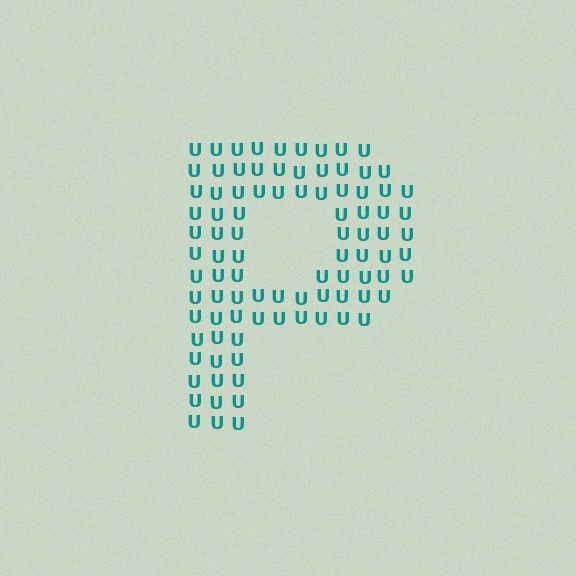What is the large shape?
The large shape is the letter P.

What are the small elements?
The small elements are letter U's.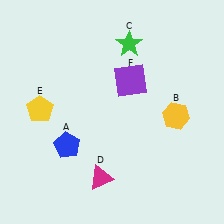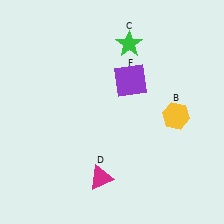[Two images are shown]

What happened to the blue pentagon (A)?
The blue pentagon (A) was removed in Image 2. It was in the bottom-left area of Image 1.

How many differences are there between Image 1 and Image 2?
There are 2 differences between the two images.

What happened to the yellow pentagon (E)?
The yellow pentagon (E) was removed in Image 2. It was in the top-left area of Image 1.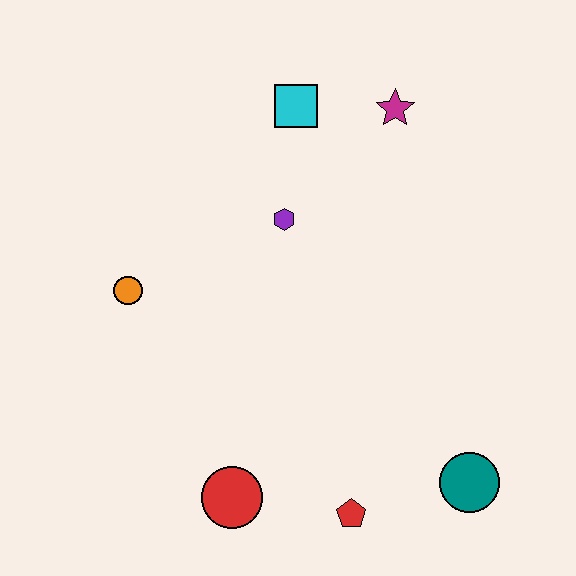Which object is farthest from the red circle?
The magenta star is farthest from the red circle.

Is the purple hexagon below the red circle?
No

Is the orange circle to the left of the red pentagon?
Yes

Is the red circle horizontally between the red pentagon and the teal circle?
No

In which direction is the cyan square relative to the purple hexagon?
The cyan square is above the purple hexagon.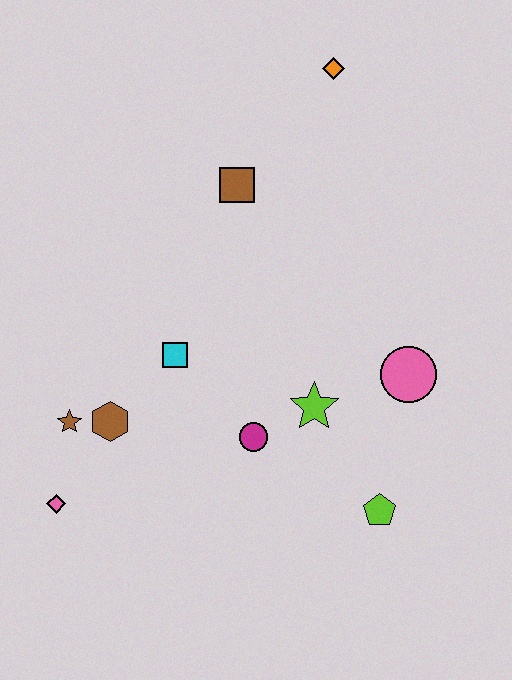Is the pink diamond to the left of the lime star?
Yes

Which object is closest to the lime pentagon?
The lime star is closest to the lime pentagon.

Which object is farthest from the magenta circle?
The orange diamond is farthest from the magenta circle.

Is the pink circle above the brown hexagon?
Yes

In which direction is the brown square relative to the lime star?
The brown square is above the lime star.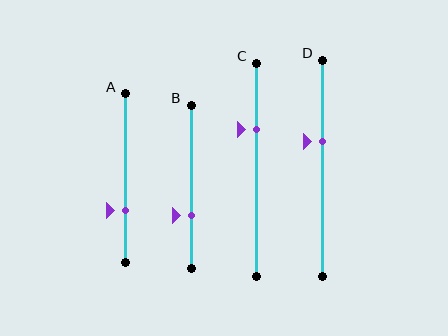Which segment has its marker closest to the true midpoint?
Segment D has its marker closest to the true midpoint.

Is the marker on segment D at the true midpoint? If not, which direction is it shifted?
No, the marker on segment D is shifted upward by about 12% of the segment length.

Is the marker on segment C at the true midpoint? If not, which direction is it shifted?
No, the marker on segment C is shifted upward by about 19% of the segment length.